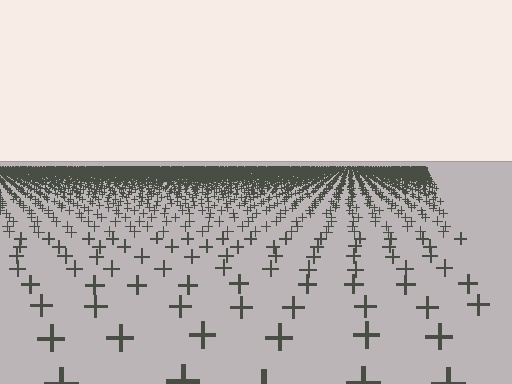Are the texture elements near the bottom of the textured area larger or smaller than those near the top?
Larger. Near the bottom, elements are closer to the viewer and appear at a bigger on-screen size.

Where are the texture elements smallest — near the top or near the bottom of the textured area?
Near the top.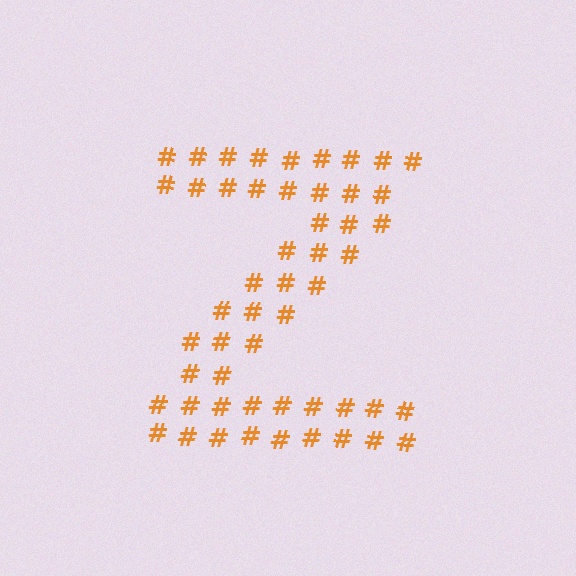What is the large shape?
The large shape is the letter Z.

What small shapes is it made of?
It is made of small hash symbols.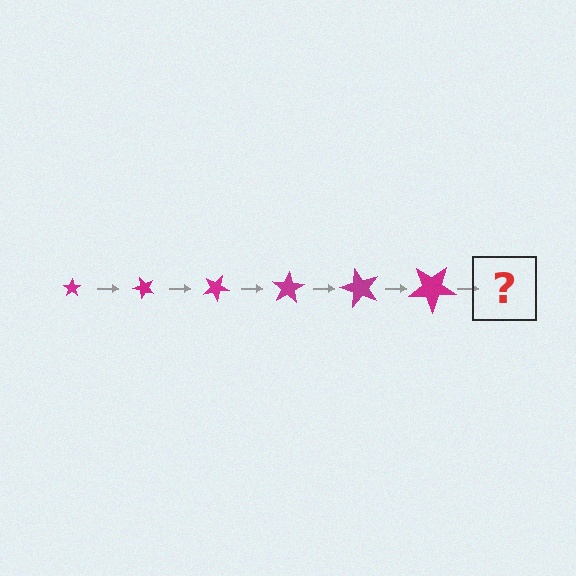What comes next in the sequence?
The next element should be a star, larger than the previous one and rotated 300 degrees from the start.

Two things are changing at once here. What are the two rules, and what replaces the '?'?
The two rules are that the star grows larger each step and it rotates 50 degrees each step. The '?' should be a star, larger than the previous one and rotated 300 degrees from the start.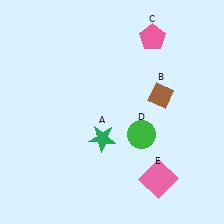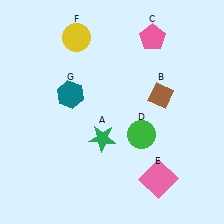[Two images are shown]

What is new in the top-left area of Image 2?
A teal hexagon (G) was added in the top-left area of Image 2.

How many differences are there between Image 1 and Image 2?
There are 2 differences between the two images.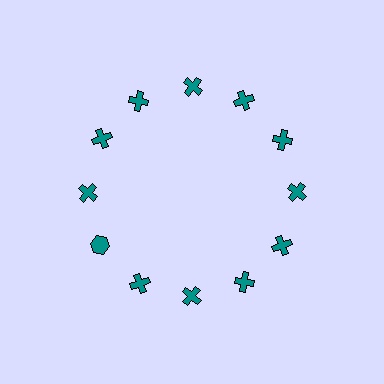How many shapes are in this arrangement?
There are 12 shapes arranged in a ring pattern.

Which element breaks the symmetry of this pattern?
The teal hexagon at roughly the 8 o'clock position breaks the symmetry. All other shapes are teal crosses.